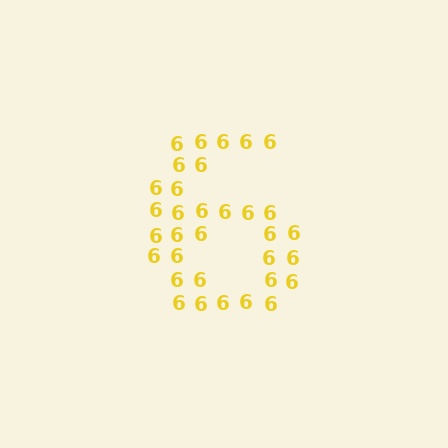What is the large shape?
The large shape is the digit 6.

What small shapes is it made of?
It is made of small digit 6's.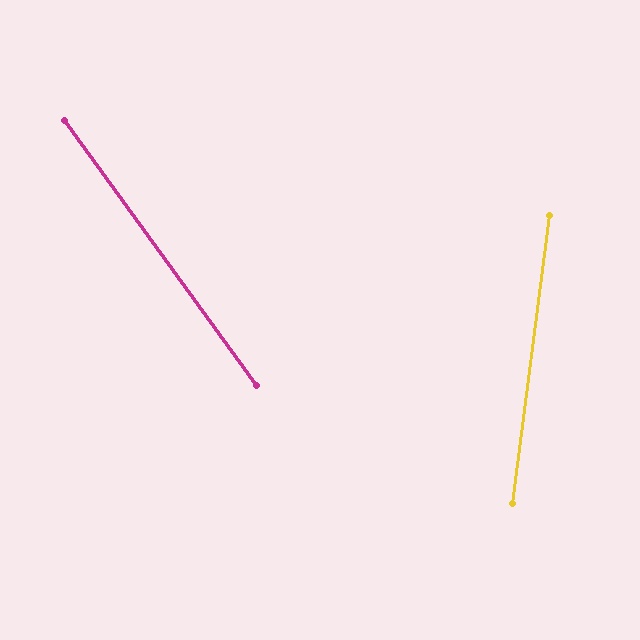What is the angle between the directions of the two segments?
Approximately 43 degrees.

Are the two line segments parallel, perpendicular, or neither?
Neither parallel nor perpendicular — they differ by about 43°.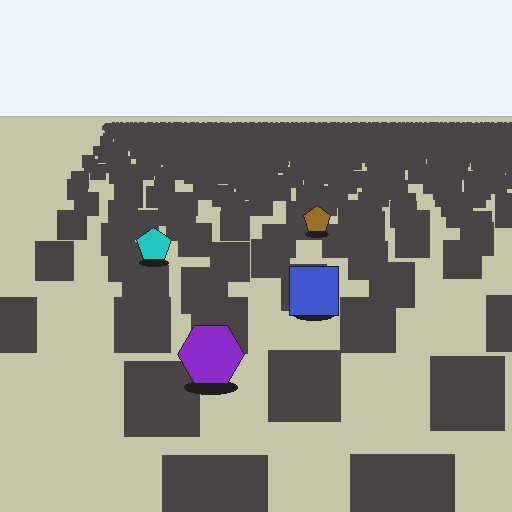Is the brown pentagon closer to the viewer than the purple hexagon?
No. The purple hexagon is closer — you can tell from the texture gradient: the ground texture is coarser near it.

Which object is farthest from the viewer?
The brown pentagon is farthest from the viewer. It appears smaller and the ground texture around it is denser.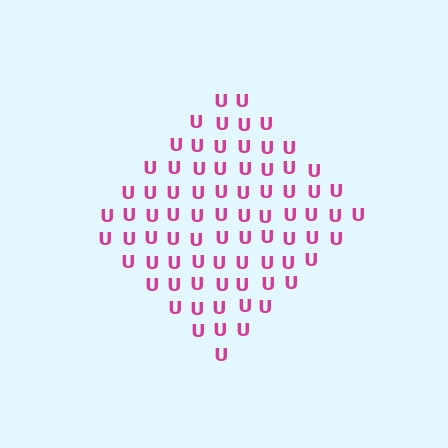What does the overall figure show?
The overall figure shows a diamond.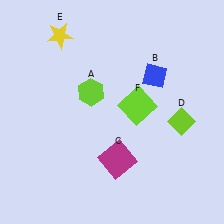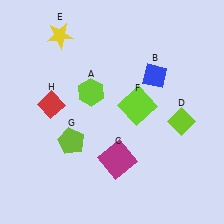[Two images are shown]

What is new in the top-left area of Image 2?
A red diamond (H) was added in the top-left area of Image 2.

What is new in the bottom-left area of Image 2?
A lime pentagon (G) was added in the bottom-left area of Image 2.